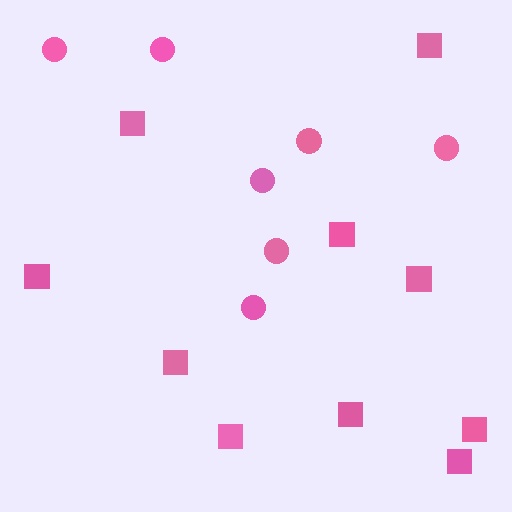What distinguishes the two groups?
There are 2 groups: one group of circles (7) and one group of squares (10).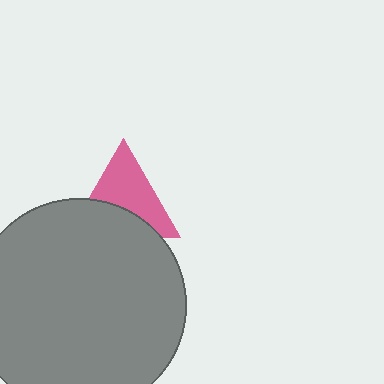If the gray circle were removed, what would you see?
You would see the complete pink triangle.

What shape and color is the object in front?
The object in front is a gray circle.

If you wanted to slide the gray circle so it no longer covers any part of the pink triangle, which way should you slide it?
Slide it down — that is the most direct way to separate the two shapes.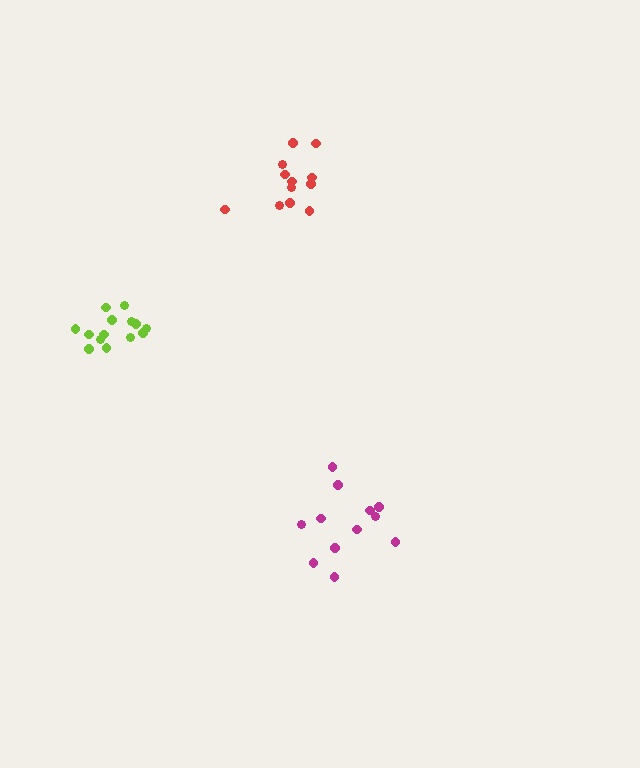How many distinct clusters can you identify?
There are 3 distinct clusters.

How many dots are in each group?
Group 1: 14 dots, Group 2: 12 dots, Group 3: 12 dots (38 total).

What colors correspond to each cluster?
The clusters are colored: lime, red, magenta.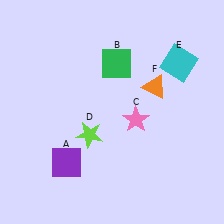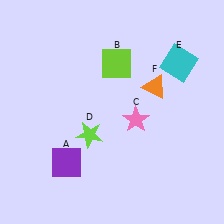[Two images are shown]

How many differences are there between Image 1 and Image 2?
There is 1 difference between the two images.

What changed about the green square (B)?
In Image 1, B is green. In Image 2, it changed to lime.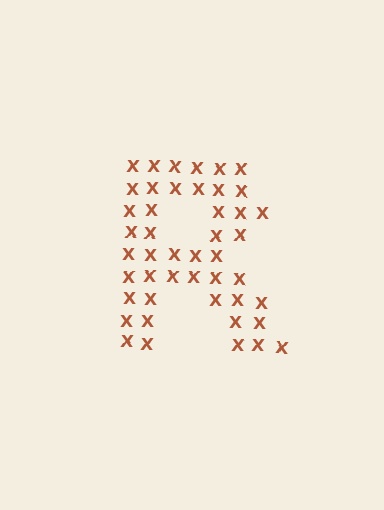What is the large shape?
The large shape is the letter R.